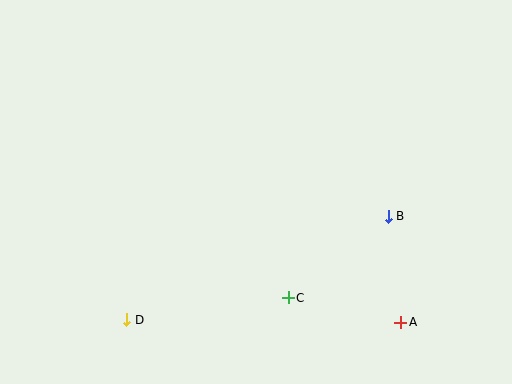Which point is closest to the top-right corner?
Point B is closest to the top-right corner.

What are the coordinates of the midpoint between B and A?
The midpoint between B and A is at (394, 269).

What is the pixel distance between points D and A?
The distance between D and A is 274 pixels.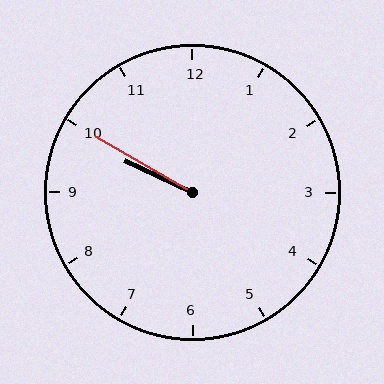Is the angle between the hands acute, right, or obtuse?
It is acute.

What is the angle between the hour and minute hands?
Approximately 5 degrees.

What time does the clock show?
9:50.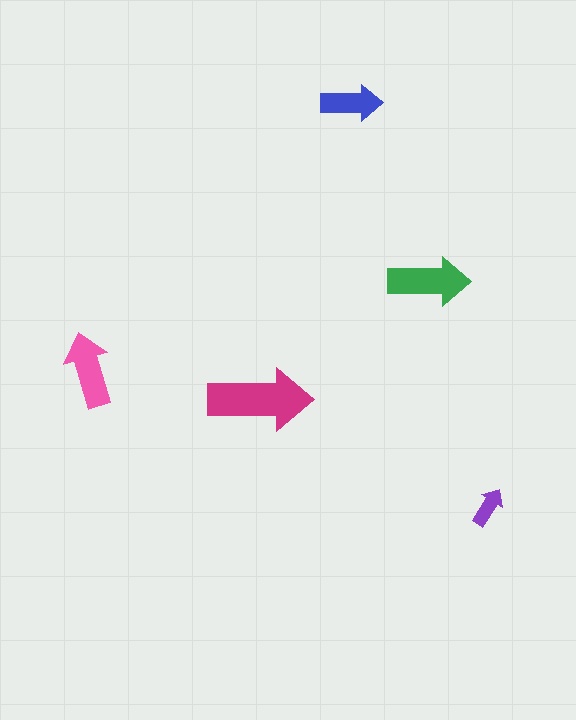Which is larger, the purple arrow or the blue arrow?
The blue one.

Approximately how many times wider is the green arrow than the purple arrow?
About 2 times wider.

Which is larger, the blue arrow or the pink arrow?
The pink one.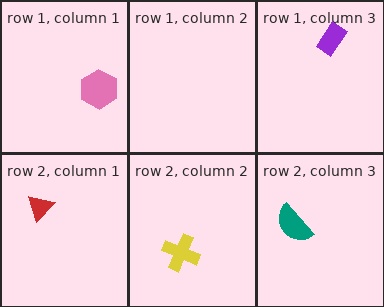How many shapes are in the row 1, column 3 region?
1.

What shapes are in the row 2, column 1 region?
The red triangle.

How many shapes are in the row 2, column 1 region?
1.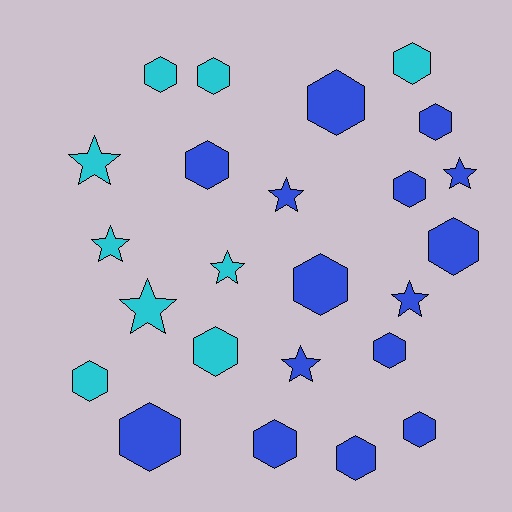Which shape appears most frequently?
Hexagon, with 16 objects.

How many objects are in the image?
There are 24 objects.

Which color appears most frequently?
Blue, with 15 objects.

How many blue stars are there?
There are 4 blue stars.